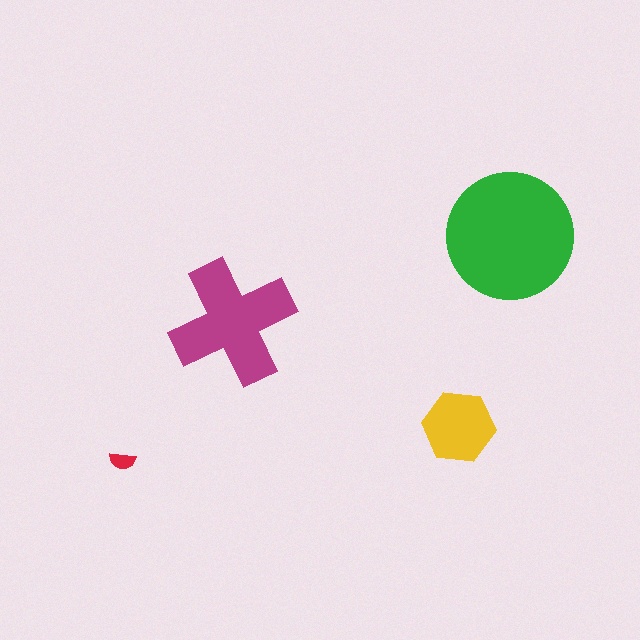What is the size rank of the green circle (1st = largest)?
1st.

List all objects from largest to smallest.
The green circle, the magenta cross, the yellow hexagon, the red semicircle.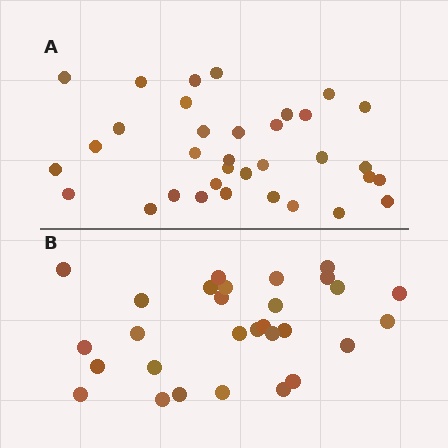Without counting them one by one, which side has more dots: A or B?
Region A (the top region) has more dots.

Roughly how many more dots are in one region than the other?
Region A has about 5 more dots than region B.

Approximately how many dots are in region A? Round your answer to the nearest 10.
About 30 dots. (The exact count is 34, which rounds to 30.)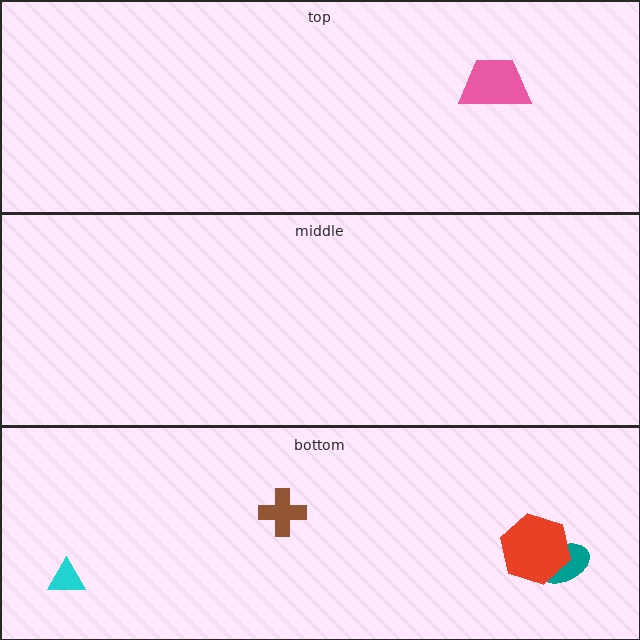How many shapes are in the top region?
1.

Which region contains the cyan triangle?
The bottom region.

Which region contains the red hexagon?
The bottom region.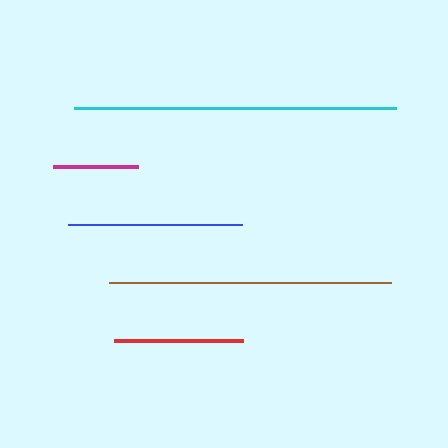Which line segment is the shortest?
The magenta line is the shortest at approximately 85 pixels.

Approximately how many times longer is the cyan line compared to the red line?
The cyan line is approximately 2.5 times the length of the red line.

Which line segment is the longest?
The cyan line is the longest at approximately 321 pixels.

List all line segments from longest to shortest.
From longest to shortest: cyan, brown, blue, red, magenta.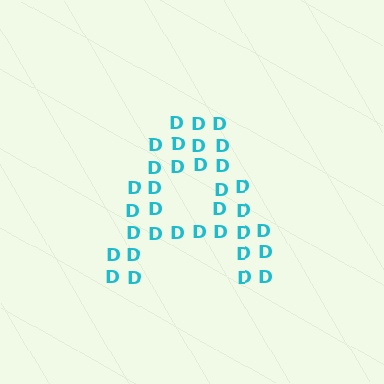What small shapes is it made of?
It is made of small letter D's.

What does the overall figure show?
The overall figure shows the letter A.